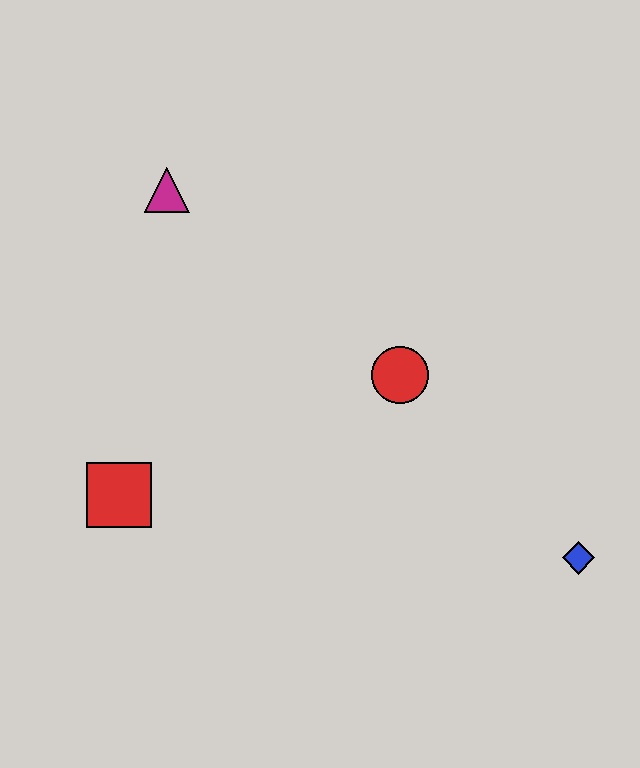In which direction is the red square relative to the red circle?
The red square is to the left of the red circle.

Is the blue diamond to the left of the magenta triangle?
No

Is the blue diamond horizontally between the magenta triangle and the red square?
No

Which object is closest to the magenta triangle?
The red circle is closest to the magenta triangle.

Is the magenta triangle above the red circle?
Yes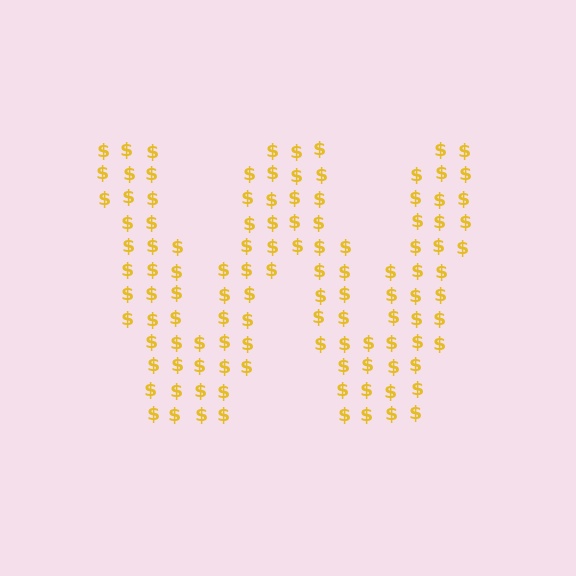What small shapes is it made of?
It is made of small dollar signs.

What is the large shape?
The large shape is the letter W.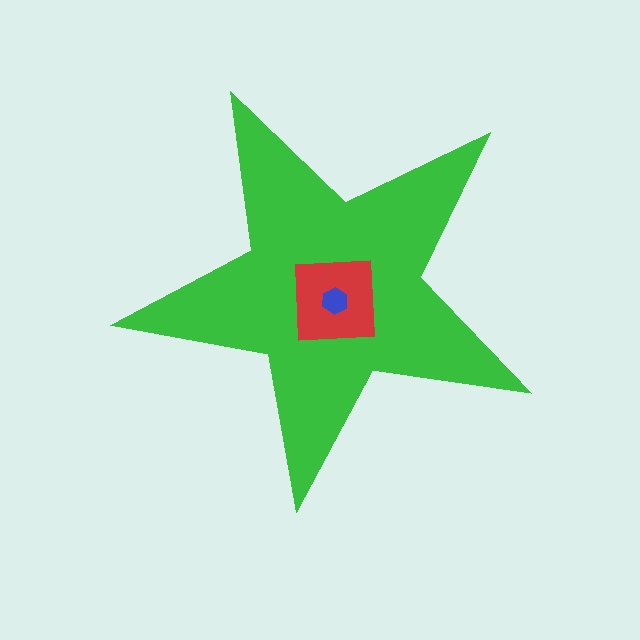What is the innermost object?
The blue hexagon.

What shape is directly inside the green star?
The red square.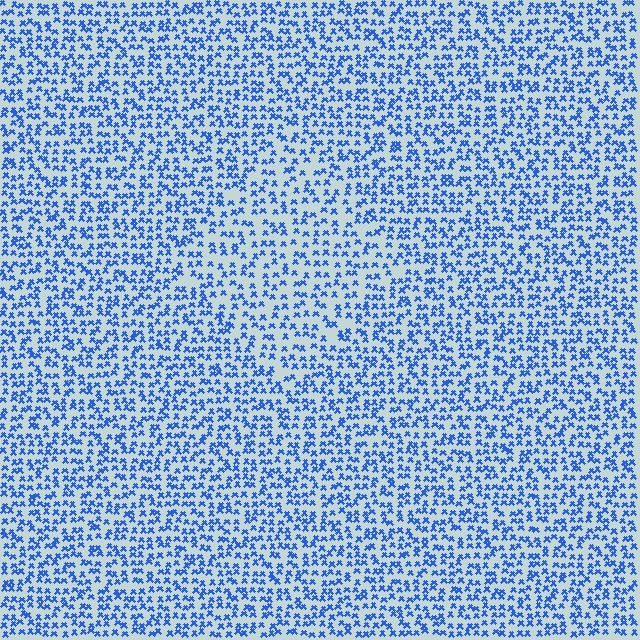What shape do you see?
I see a diamond.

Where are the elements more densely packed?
The elements are more densely packed outside the diamond boundary.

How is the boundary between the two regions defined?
The boundary is defined by a change in element density (approximately 1.4x ratio). All elements are the same color, size, and shape.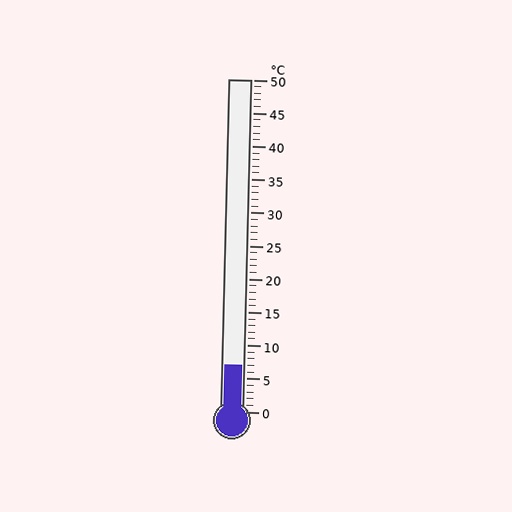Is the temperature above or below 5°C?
The temperature is above 5°C.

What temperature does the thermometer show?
The thermometer shows approximately 7°C.